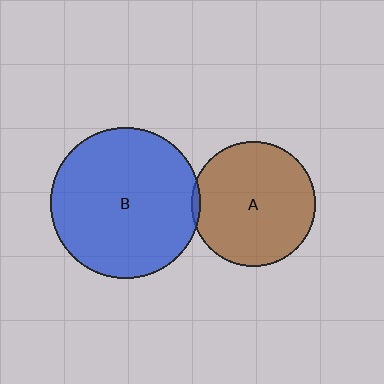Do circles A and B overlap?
Yes.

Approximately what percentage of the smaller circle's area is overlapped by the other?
Approximately 5%.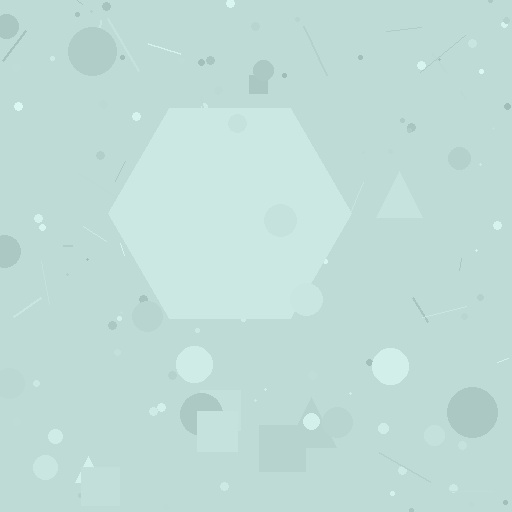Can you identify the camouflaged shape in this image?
The camouflaged shape is a hexagon.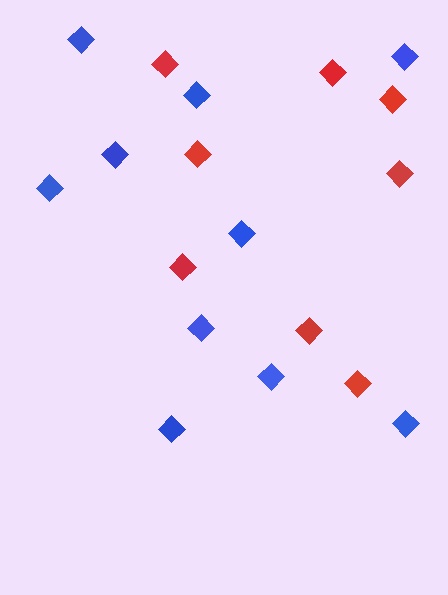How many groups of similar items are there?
There are 2 groups: one group of blue diamonds (10) and one group of red diamonds (8).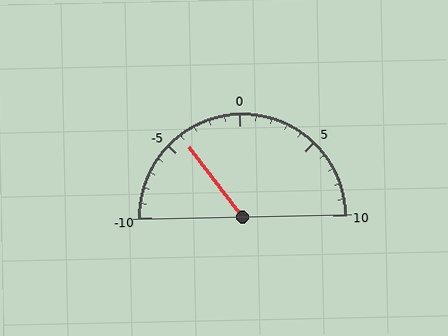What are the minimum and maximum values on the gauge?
The gauge ranges from -10 to 10.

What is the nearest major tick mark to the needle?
The nearest major tick mark is -5.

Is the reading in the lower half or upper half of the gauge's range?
The reading is in the lower half of the range (-10 to 10).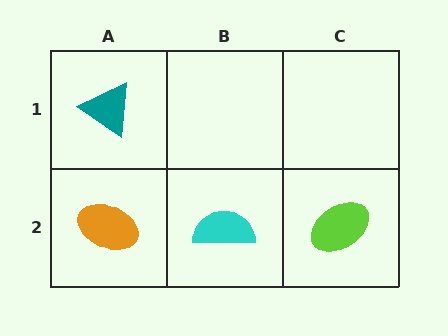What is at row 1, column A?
A teal triangle.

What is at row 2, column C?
A lime ellipse.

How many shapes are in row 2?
3 shapes.